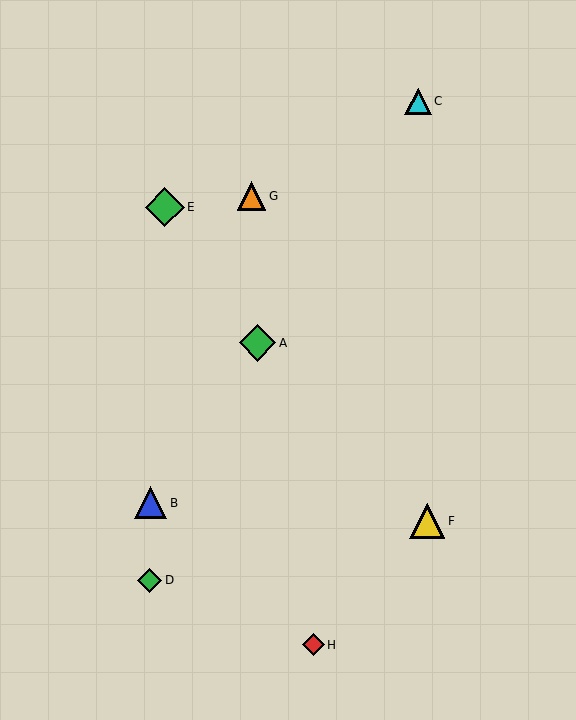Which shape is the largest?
The green diamond (labeled E) is the largest.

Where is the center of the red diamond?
The center of the red diamond is at (314, 645).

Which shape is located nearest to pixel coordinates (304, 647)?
The red diamond (labeled H) at (314, 645) is nearest to that location.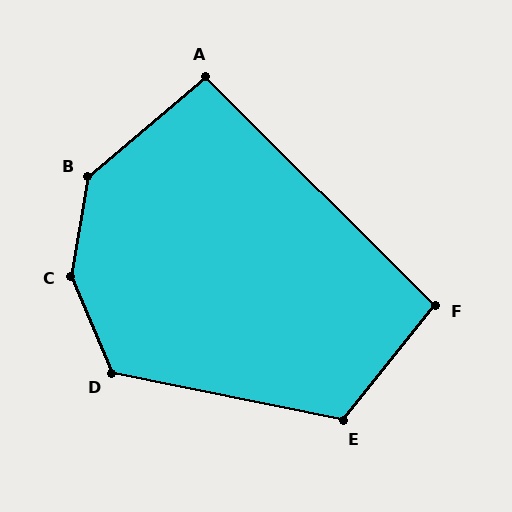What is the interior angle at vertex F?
Approximately 96 degrees (obtuse).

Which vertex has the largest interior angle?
C, at approximately 148 degrees.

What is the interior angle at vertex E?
Approximately 117 degrees (obtuse).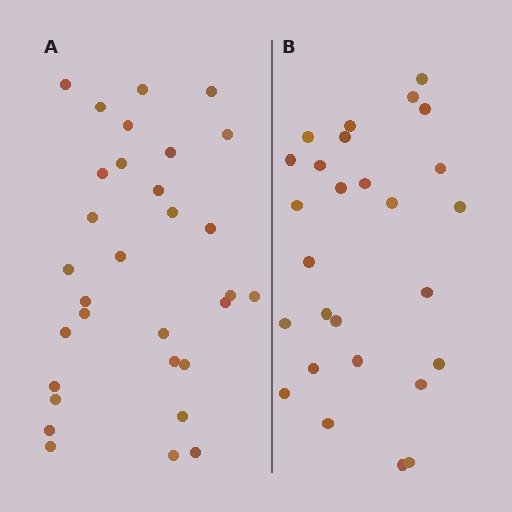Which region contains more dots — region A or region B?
Region A (the left region) has more dots.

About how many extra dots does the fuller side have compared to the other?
Region A has about 4 more dots than region B.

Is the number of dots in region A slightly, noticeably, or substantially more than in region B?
Region A has only slightly more — the two regions are fairly close. The ratio is roughly 1.1 to 1.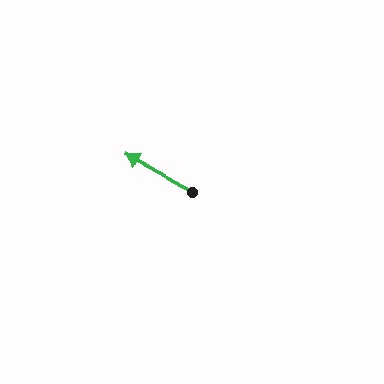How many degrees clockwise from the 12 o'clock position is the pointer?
Approximately 299 degrees.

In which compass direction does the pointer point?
Northwest.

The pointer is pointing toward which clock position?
Roughly 10 o'clock.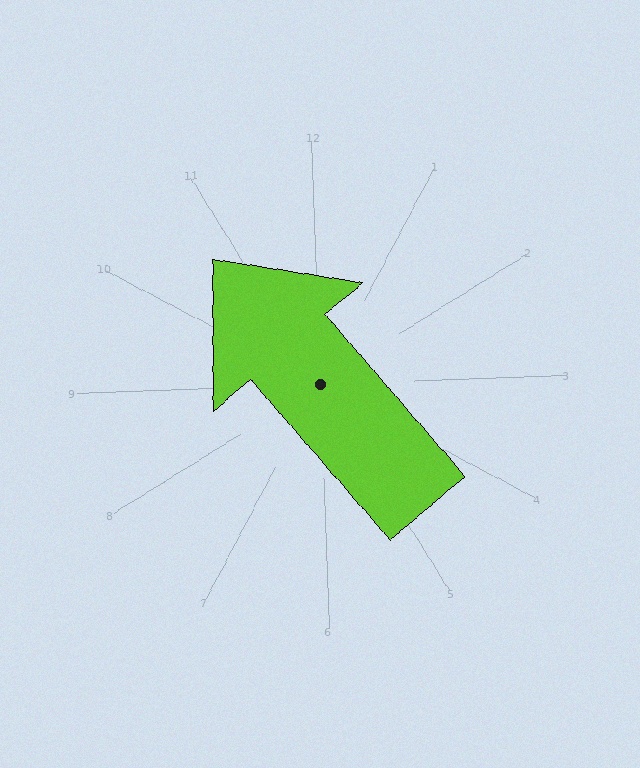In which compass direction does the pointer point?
Northwest.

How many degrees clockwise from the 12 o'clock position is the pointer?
Approximately 321 degrees.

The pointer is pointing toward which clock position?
Roughly 11 o'clock.